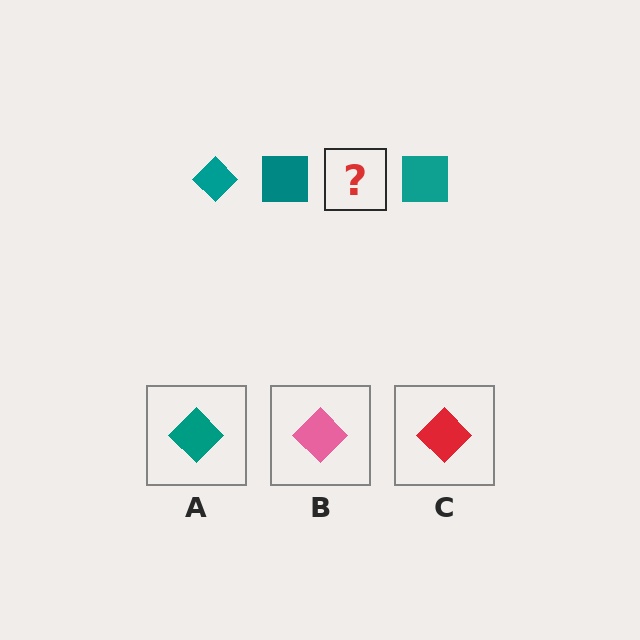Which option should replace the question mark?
Option A.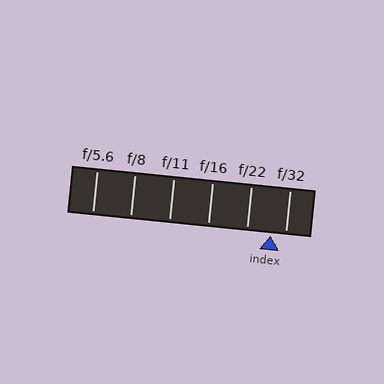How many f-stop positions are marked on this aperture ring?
There are 6 f-stop positions marked.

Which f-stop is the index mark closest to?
The index mark is closest to f/32.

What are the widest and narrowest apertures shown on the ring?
The widest aperture shown is f/5.6 and the narrowest is f/32.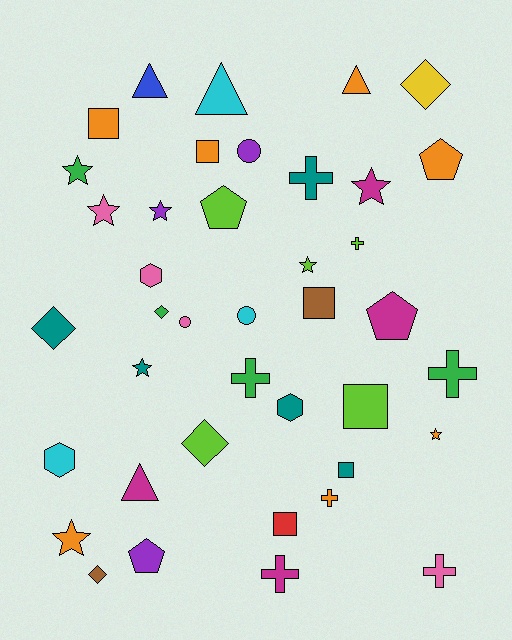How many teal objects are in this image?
There are 5 teal objects.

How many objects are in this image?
There are 40 objects.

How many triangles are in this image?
There are 4 triangles.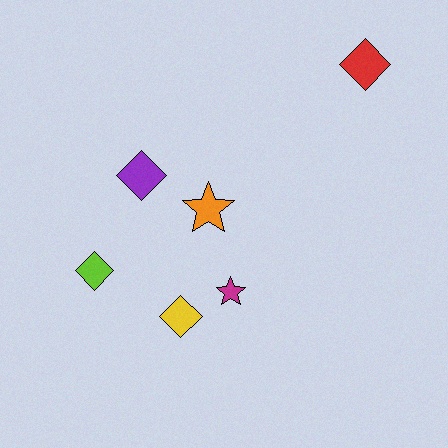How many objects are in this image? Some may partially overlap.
There are 6 objects.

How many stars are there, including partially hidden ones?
There are 2 stars.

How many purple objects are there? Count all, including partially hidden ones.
There is 1 purple object.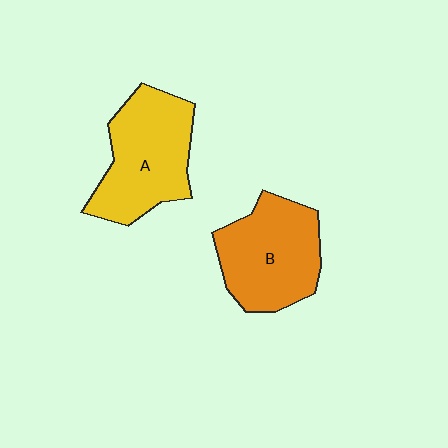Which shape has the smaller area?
Shape B (orange).